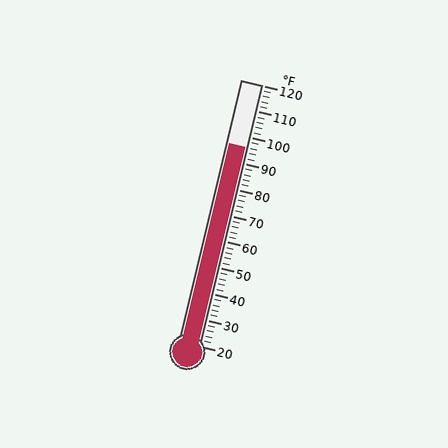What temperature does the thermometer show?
The thermometer shows approximately 96°F.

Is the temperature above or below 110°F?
The temperature is below 110°F.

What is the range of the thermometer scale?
The thermometer scale ranges from 20°F to 120°F.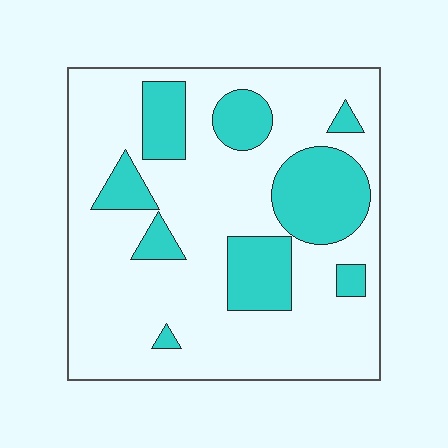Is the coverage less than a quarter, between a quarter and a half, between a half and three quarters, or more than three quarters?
Between a quarter and a half.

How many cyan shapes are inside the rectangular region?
9.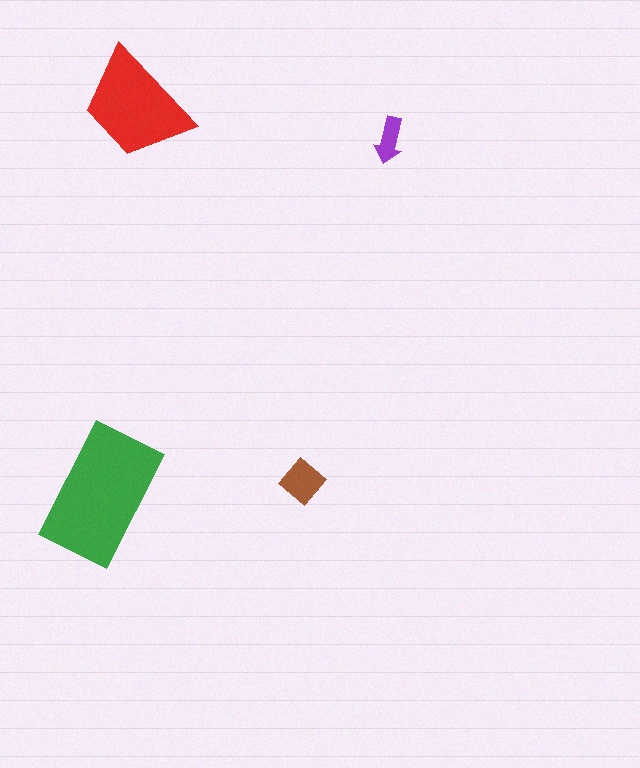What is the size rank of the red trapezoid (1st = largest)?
2nd.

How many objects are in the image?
There are 4 objects in the image.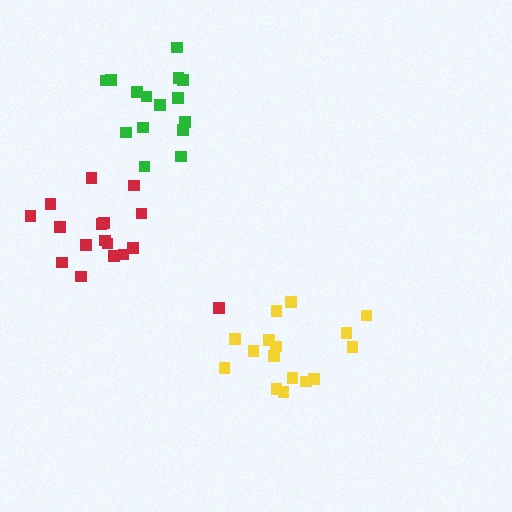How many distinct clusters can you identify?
There are 3 distinct clusters.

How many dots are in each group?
Group 1: 15 dots, Group 2: 17 dots, Group 3: 16 dots (48 total).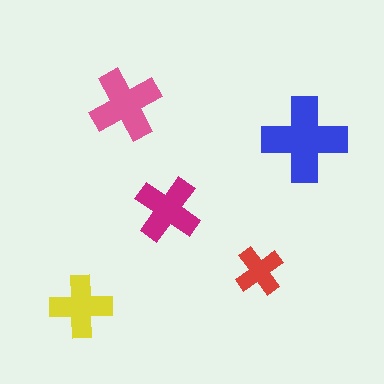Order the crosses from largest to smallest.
the blue one, the pink one, the magenta one, the yellow one, the red one.